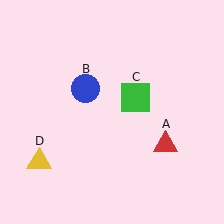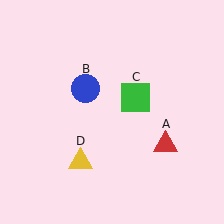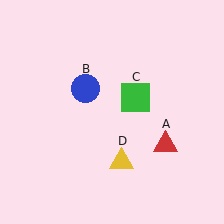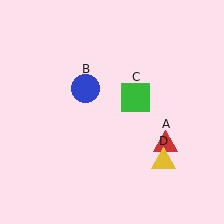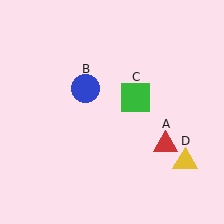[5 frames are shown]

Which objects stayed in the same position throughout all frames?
Red triangle (object A) and blue circle (object B) and green square (object C) remained stationary.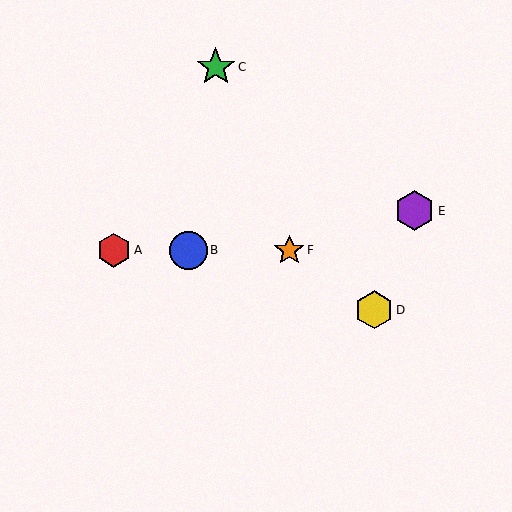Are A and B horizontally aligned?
Yes, both are at y≈251.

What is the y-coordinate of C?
Object C is at y≈67.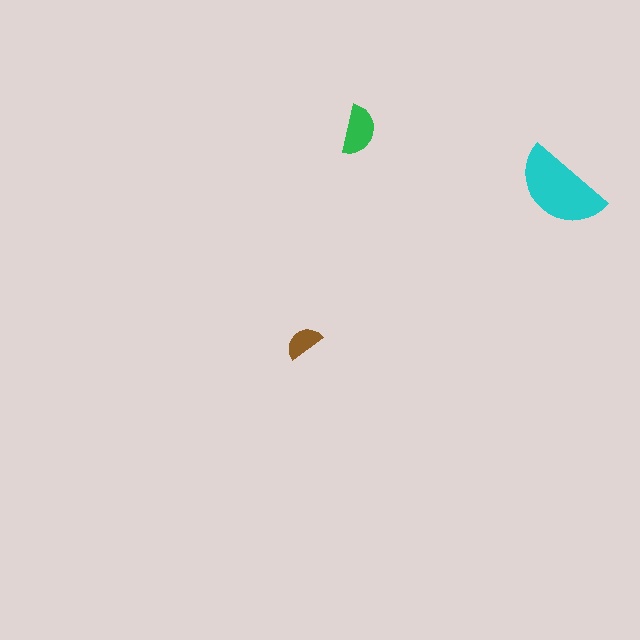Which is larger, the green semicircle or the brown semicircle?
The green one.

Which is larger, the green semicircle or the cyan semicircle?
The cyan one.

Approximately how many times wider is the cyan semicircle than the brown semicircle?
About 2.5 times wider.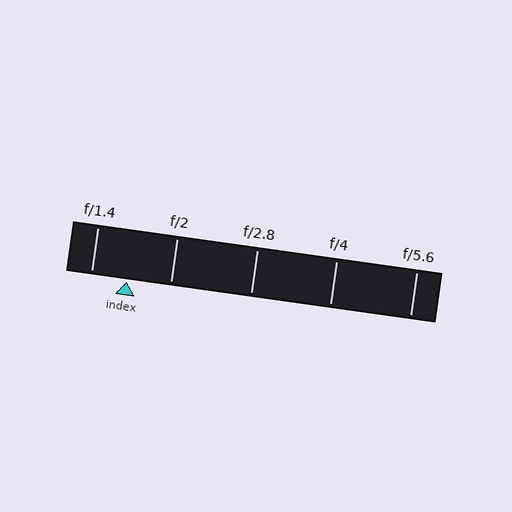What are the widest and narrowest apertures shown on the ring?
The widest aperture shown is f/1.4 and the narrowest is f/5.6.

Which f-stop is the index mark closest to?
The index mark is closest to f/1.4.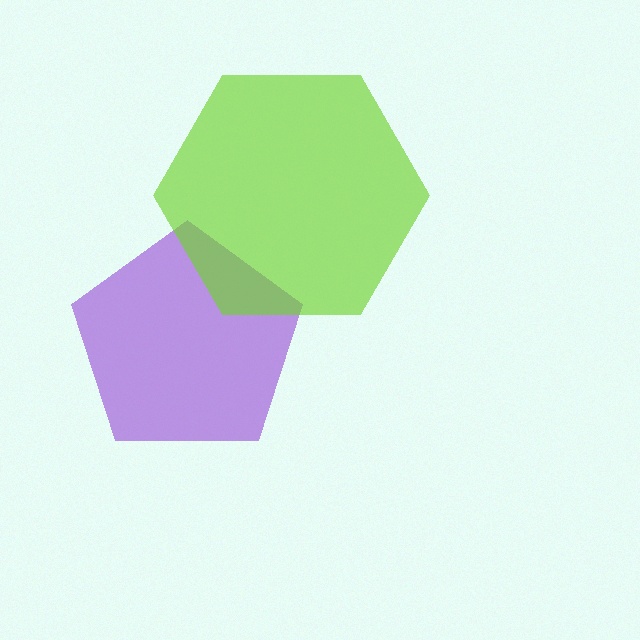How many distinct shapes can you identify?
There are 2 distinct shapes: a purple pentagon, a lime hexagon.